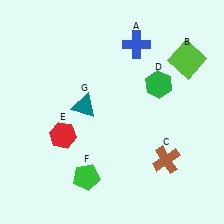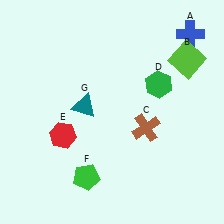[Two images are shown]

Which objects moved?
The objects that moved are: the blue cross (A), the brown cross (C).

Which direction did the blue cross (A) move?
The blue cross (A) moved right.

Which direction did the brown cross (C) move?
The brown cross (C) moved up.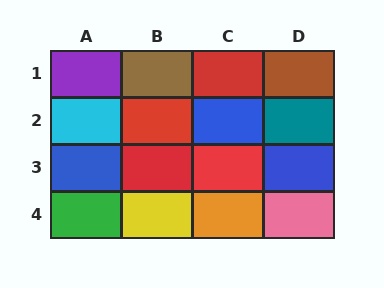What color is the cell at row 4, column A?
Green.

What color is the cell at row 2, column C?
Blue.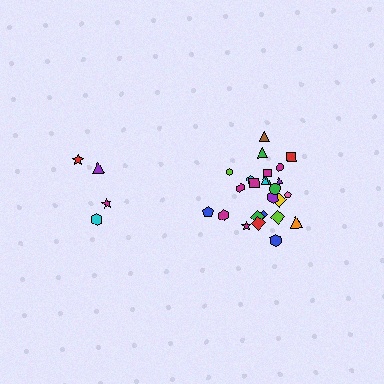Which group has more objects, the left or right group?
The right group.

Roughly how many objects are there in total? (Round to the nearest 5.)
Roughly 30 objects in total.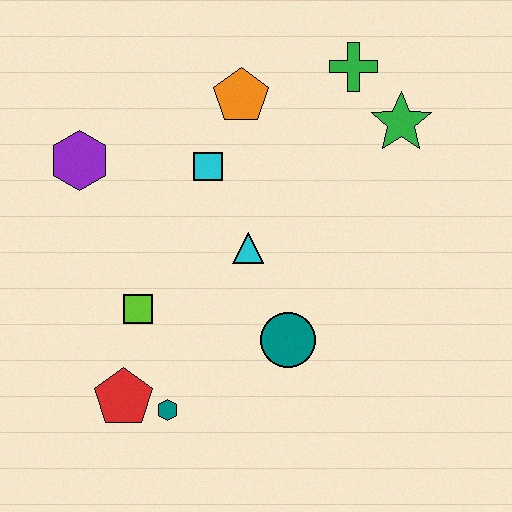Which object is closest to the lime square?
The red pentagon is closest to the lime square.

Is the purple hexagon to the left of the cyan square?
Yes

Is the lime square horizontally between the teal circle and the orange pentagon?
No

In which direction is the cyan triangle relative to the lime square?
The cyan triangle is to the right of the lime square.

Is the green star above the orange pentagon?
No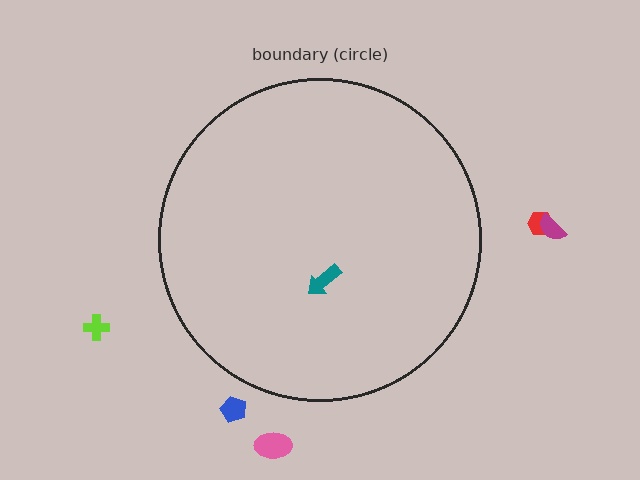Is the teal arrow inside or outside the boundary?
Inside.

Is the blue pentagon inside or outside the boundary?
Outside.